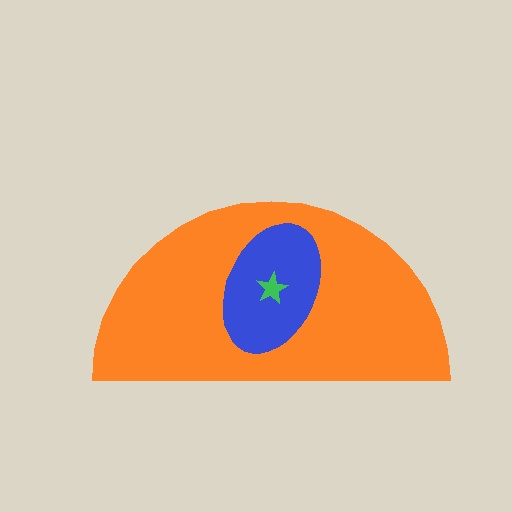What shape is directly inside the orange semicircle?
The blue ellipse.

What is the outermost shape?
The orange semicircle.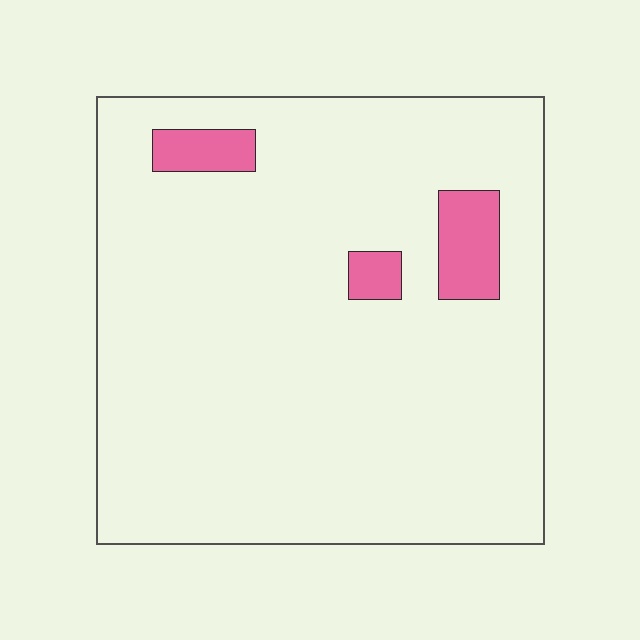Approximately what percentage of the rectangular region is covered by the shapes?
Approximately 5%.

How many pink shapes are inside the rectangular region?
3.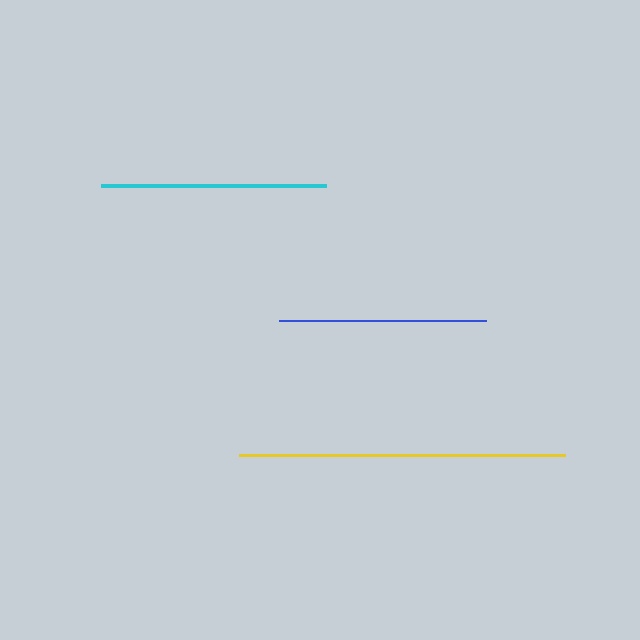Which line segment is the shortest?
The blue line is the shortest at approximately 207 pixels.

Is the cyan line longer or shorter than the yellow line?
The yellow line is longer than the cyan line.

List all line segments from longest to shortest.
From longest to shortest: yellow, cyan, blue.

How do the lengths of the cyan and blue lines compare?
The cyan and blue lines are approximately the same length.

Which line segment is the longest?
The yellow line is the longest at approximately 326 pixels.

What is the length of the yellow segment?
The yellow segment is approximately 326 pixels long.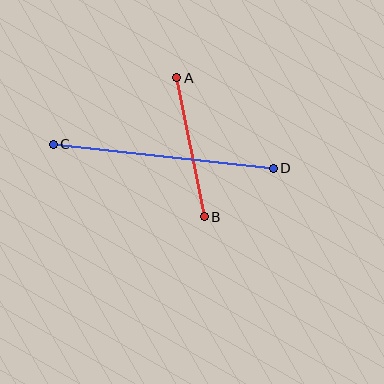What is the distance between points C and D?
The distance is approximately 221 pixels.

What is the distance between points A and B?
The distance is approximately 141 pixels.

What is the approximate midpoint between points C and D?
The midpoint is at approximately (163, 156) pixels.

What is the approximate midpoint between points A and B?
The midpoint is at approximately (190, 147) pixels.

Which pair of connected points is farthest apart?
Points C and D are farthest apart.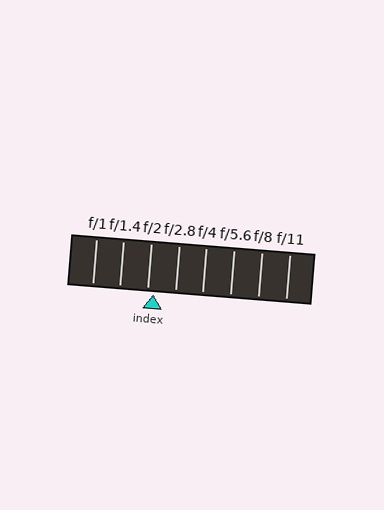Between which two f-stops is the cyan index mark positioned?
The index mark is between f/2 and f/2.8.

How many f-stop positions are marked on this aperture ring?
There are 8 f-stop positions marked.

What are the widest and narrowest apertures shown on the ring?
The widest aperture shown is f/1 and the narrowest is f/11.